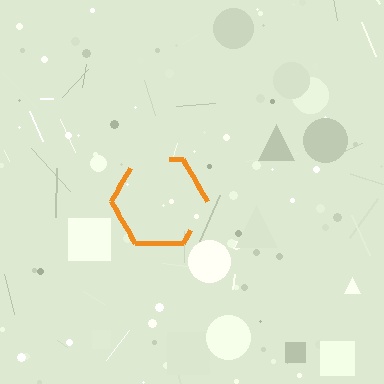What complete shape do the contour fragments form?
The contour fragments form a hexagon.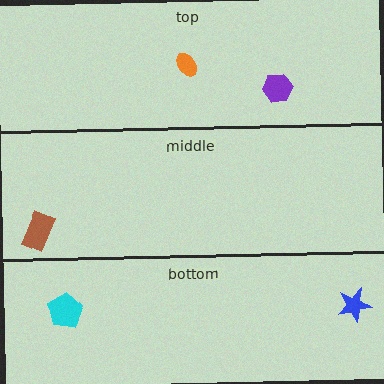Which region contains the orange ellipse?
The top region.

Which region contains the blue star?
The bottom region.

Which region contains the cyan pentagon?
The bottom region.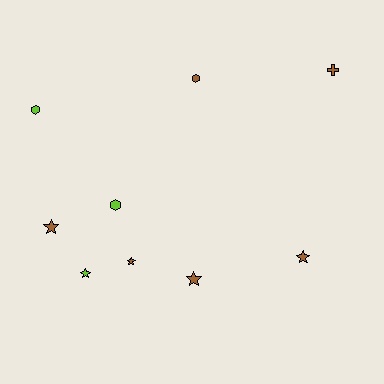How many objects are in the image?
There are 9 objects.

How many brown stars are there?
There are 4 brown stars.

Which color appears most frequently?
Brown, with 6 objects.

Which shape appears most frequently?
Star, with 5 objects.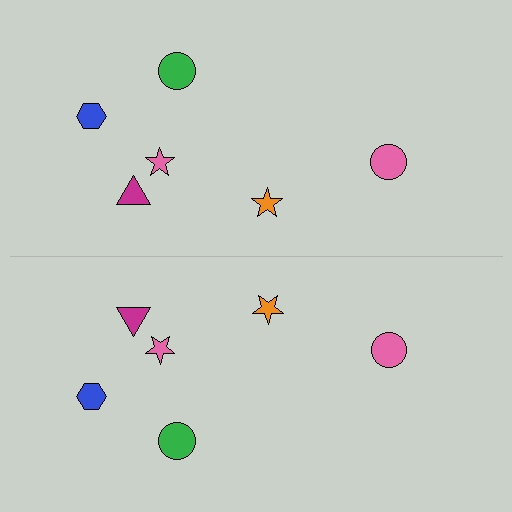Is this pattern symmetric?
Yes, this pattern has bilateral (reflection) symmetry.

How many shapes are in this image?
There are 12 shapes in this image.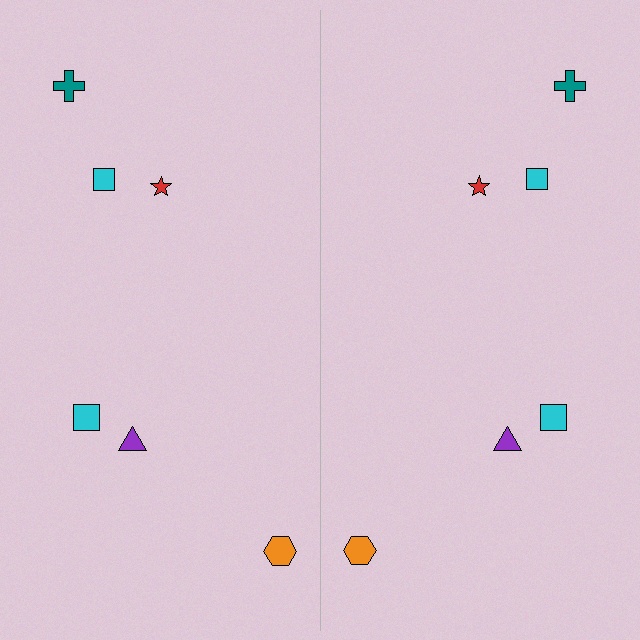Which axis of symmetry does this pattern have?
The pattern has a vertical axis of symmetry running through the center of the image.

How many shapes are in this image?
There are 12 shapes in this image.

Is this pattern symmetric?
Yes, this pattern has bilateral (reflection) symmetry.